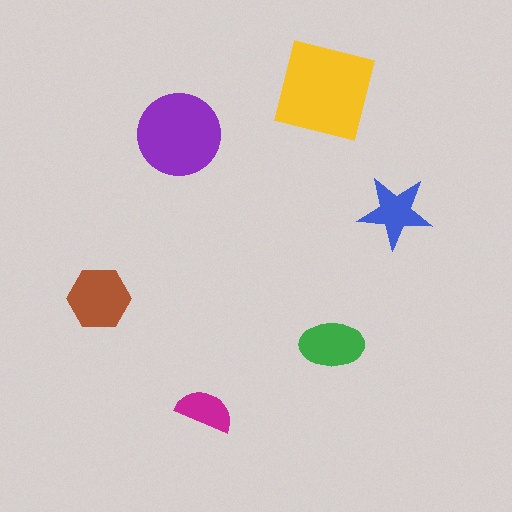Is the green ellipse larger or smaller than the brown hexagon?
Smaller.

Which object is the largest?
The yellow square.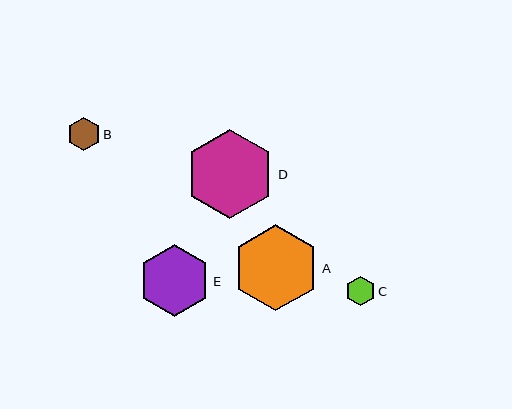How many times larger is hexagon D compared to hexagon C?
Hexagon D is approximately 3.0 times the size of hexagon C.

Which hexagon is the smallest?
Hexagon C is the smallest with a size of approximately 30 pixels.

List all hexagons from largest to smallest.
From largest to smallest: D, A, E, B, C.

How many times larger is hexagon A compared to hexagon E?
Hexagon A is approximately 1.2 times the size of hexagon E.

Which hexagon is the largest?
Hexagon D is the largest with a size of approximately 89 pixels.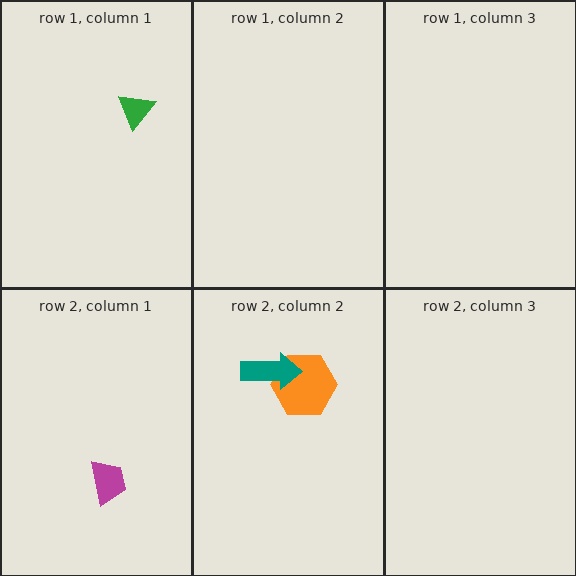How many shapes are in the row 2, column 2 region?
2.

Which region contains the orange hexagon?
The row 2, column 2 region.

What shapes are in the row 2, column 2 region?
The orange hexagon, the teal arrow.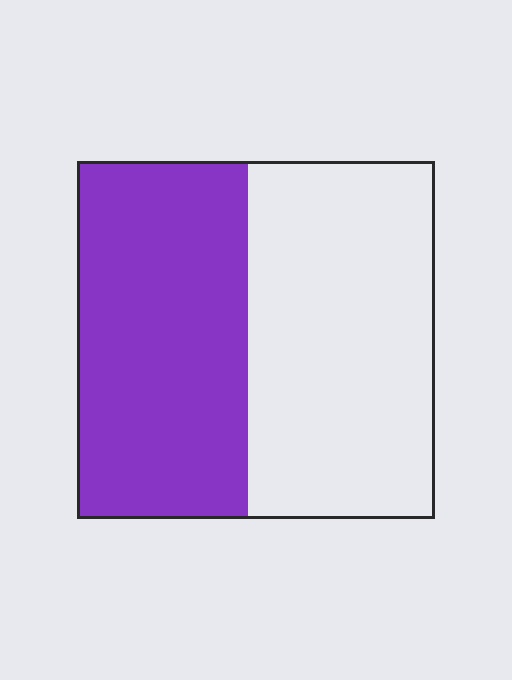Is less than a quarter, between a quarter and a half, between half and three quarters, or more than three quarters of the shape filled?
Between a quarter and a half.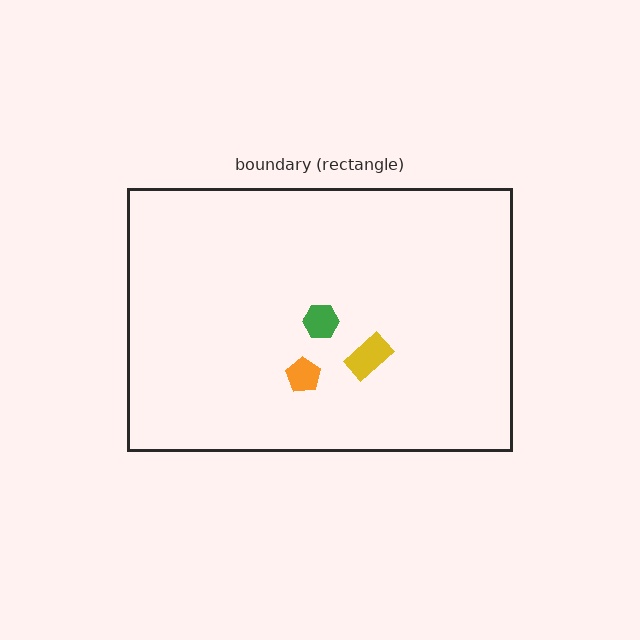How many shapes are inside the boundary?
4 inside, 0 outside.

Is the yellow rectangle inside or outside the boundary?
Inside.